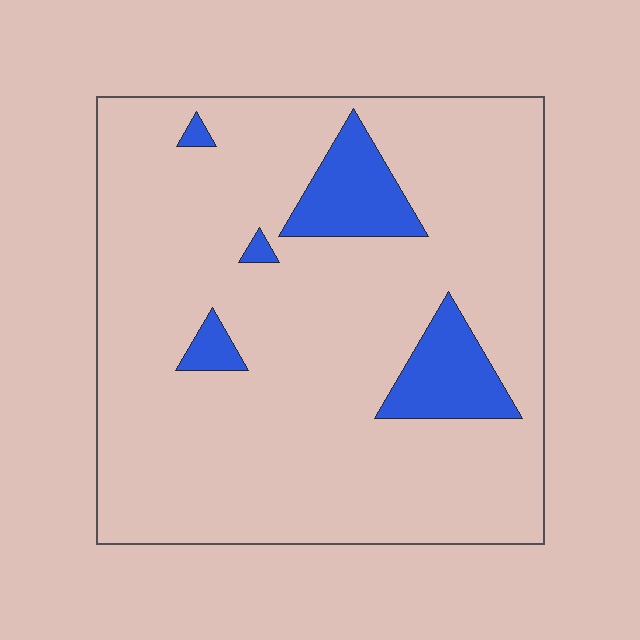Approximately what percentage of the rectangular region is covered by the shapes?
Approximately 10%.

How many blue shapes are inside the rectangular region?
5.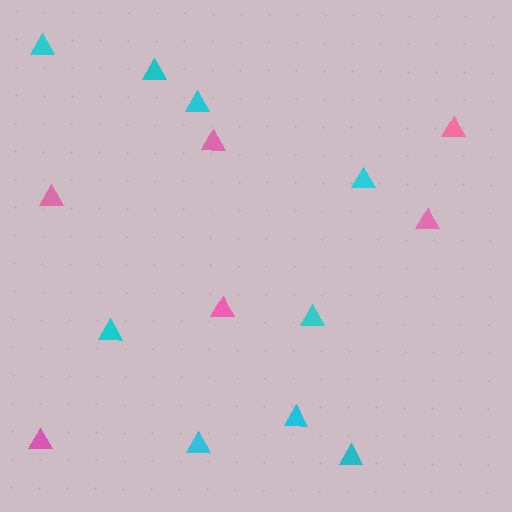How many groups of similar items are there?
There are 2 groups: one group of cyan triangles (9) and one group of pink triangles (6).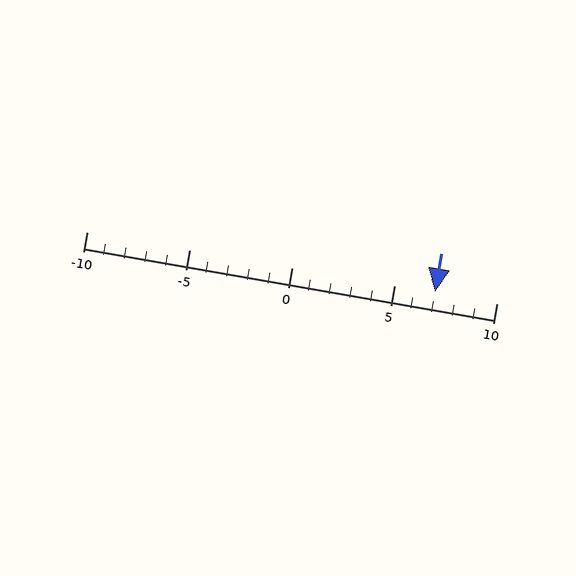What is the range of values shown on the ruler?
The ruler shows values from -10 to 10.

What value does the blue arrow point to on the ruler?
The blue arrow points to approximately 7.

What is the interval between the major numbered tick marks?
The major tick marks are spaced 5 units apart.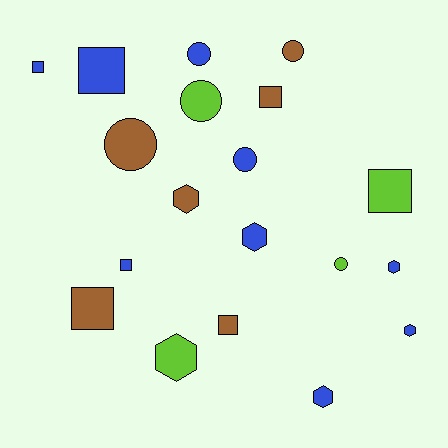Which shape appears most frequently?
Square, with 7 objects.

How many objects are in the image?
There are 19 objects.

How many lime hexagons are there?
There is 1 lime hexagon.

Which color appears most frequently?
Blue, with 9 objects.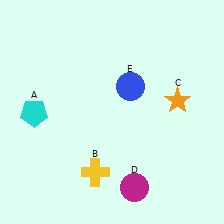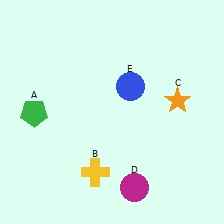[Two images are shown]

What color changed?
The pentagon (A) changed from cyan in Image 1 to green in Image 2.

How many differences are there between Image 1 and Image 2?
There is 1 difference between the two images.